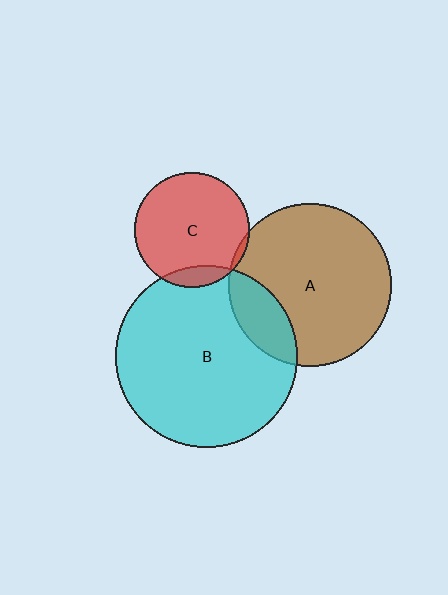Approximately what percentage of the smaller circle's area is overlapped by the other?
Approximately 5%.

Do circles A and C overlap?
Yes.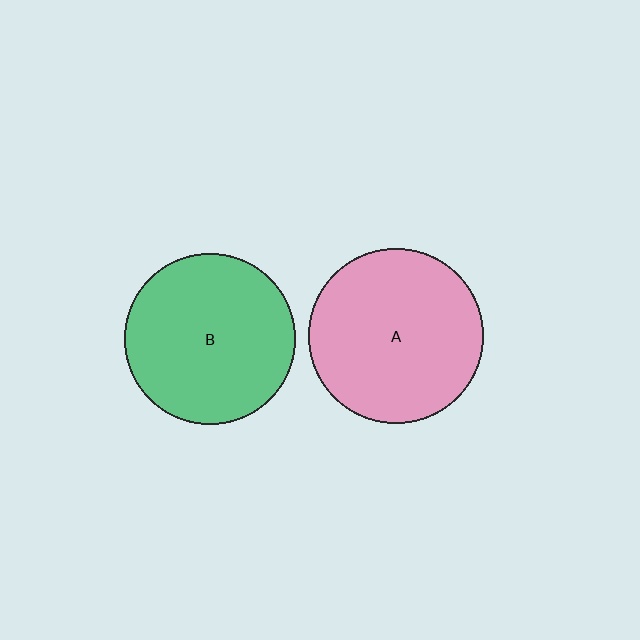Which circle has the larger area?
Circle A (pink).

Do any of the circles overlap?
No, none of the circles overlap.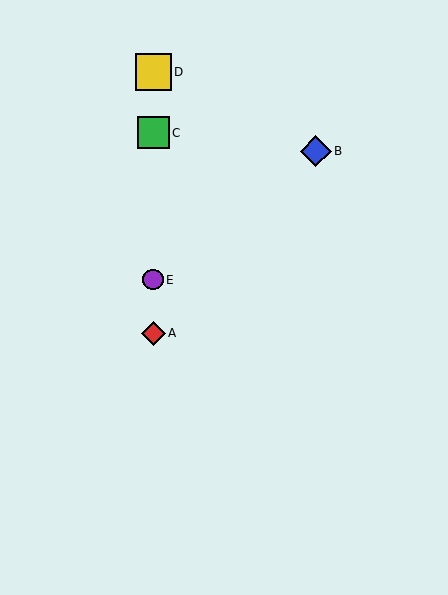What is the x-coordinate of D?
Object D is at x≈153.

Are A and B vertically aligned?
No, A is at x≈153 and B is at x≈316.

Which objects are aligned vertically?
Objects A, C, D, E are aligned vertically.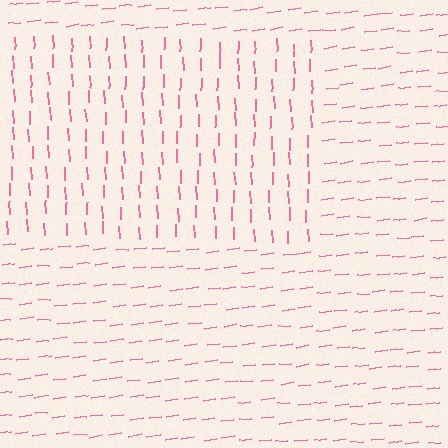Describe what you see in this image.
The image is filled with small pink line segments. A rectangle region in the image has lines oriented differently from the surrounding lines, creating a visible texture boundary.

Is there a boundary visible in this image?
Yes, there is a texture boundary formed by a change in line orientation.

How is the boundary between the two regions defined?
The boundary is defined purely by a change in line orientation (approximately 84 degrees difference). All lines are the same color and thickness.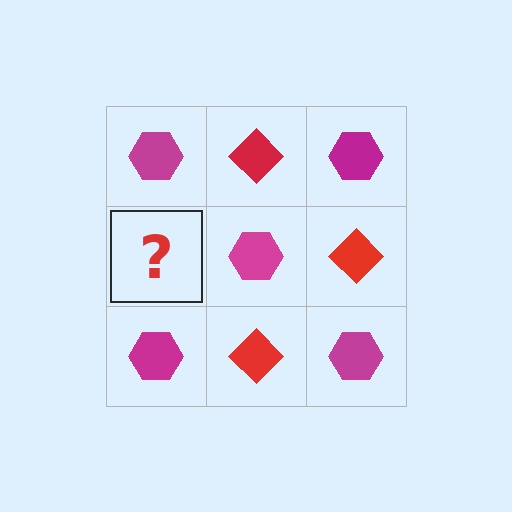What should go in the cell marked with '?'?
The missing cell should contain a red diamond.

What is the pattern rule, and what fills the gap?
The rule is that it alternates magenta hexagon and red diamond in a checkerboard pattern. The gap should be filled with a red diamond.